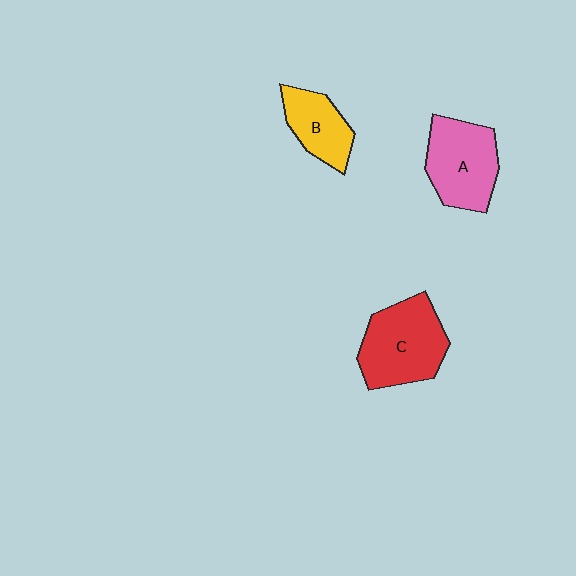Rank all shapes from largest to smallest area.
From largest to smallest: C (red), A (pink), B (yellow).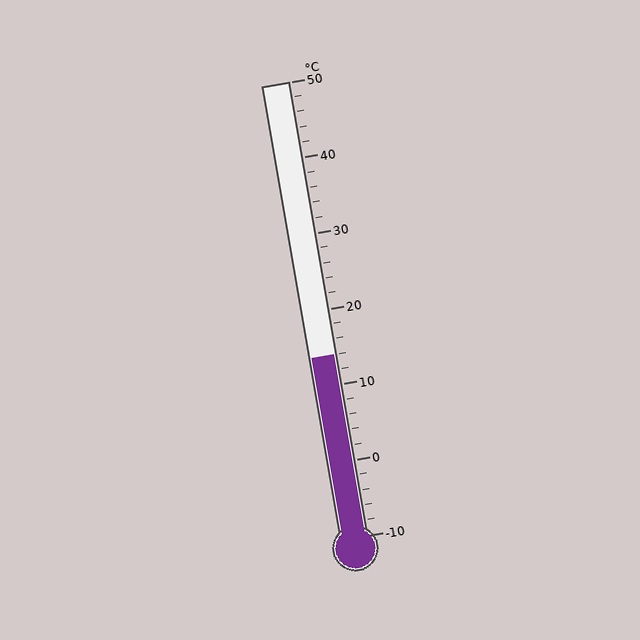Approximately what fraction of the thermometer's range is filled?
The thermometer is filled to approximately 40% of its range.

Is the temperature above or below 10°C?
The temperature is above 10°C.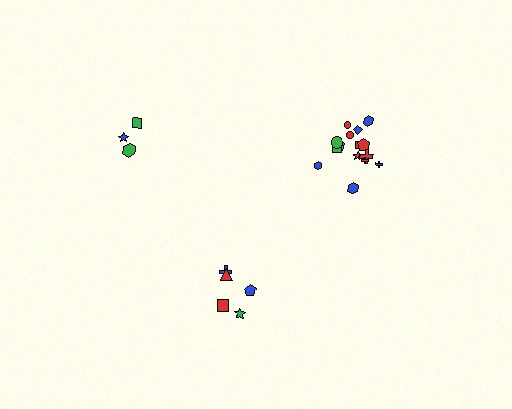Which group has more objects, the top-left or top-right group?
The top-right group.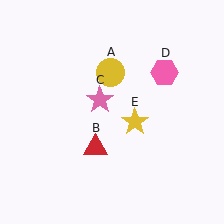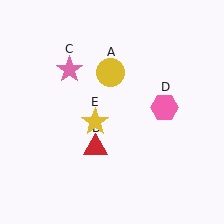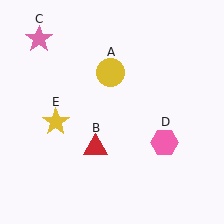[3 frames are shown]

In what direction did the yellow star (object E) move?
The yellow star (object E) moved left.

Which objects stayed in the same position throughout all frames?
Yellow circle (object A) and red triangle (object B) remained stationary.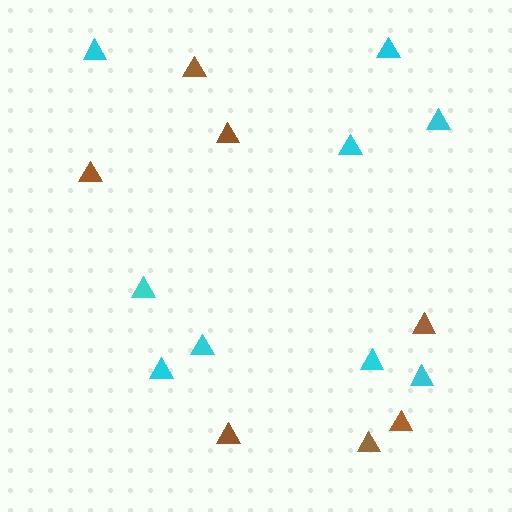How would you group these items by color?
There are 2 groups: one group of cyan triangles (9) and one group of brown triangles (7).